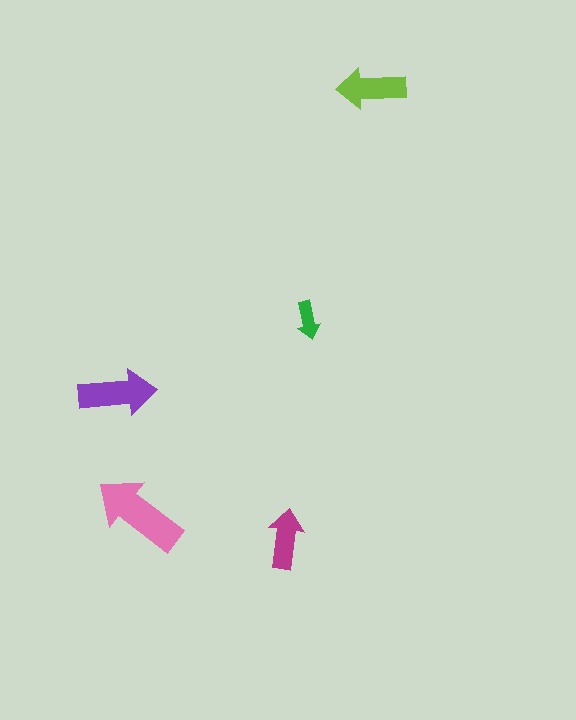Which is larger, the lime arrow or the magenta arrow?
The lime one.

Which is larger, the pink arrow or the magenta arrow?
The pink one.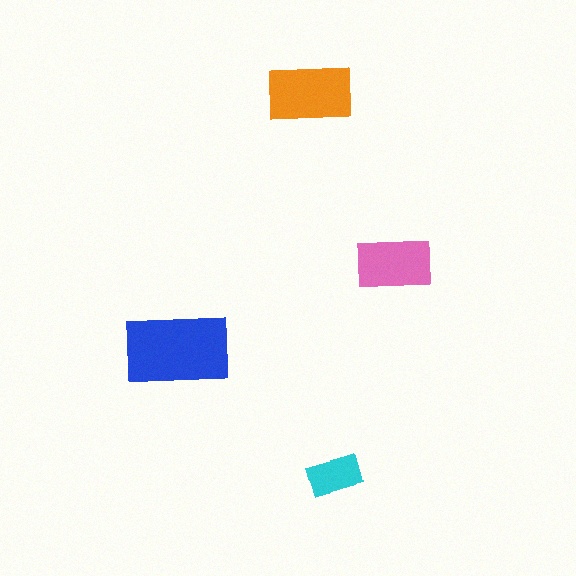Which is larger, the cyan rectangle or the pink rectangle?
The pink one.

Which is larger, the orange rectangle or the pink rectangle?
The orange one.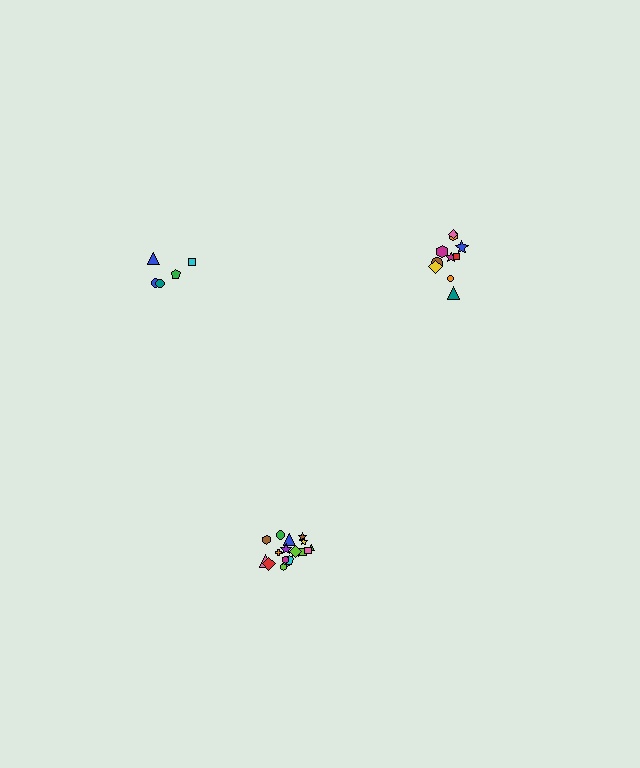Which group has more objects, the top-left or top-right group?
The top-right group.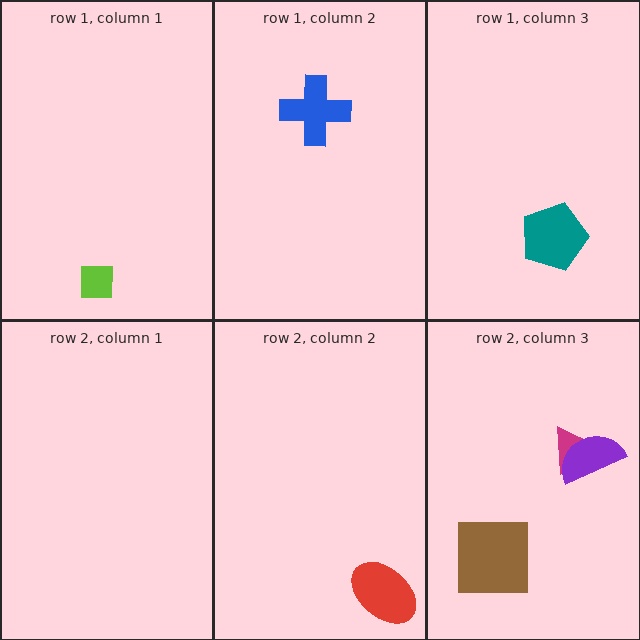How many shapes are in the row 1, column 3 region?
1.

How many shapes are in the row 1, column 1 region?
1.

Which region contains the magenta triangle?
The row 2, column 3 region.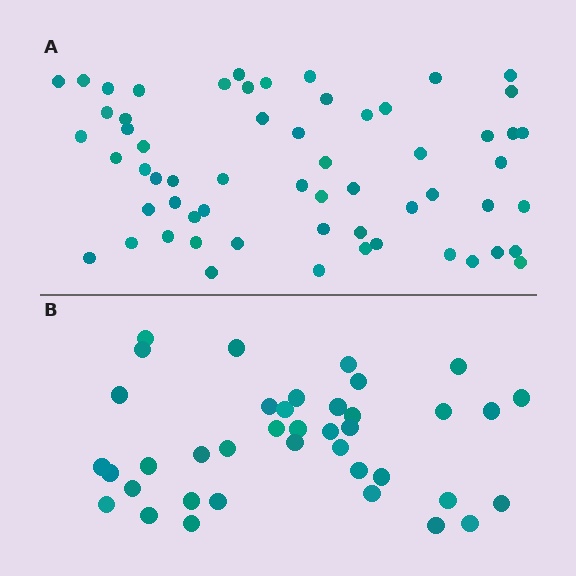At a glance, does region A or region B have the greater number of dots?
Region A (the top region) has more dots.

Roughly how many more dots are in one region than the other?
Region A has approximately 20 more dots than region B.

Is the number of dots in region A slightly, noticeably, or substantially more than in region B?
Region A has substantially more. The ratio is roughly 1.5 to 1.